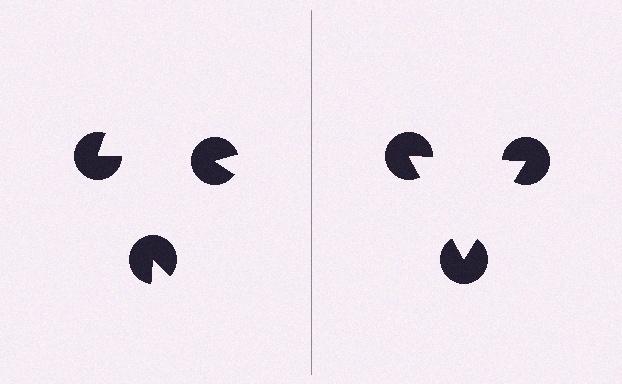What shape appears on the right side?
An illusory triangle.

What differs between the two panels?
The pac-man discs are positioned identically on both sides; only the wedge orientations differ. On the right they align to a triangle; on the left they are misaligned.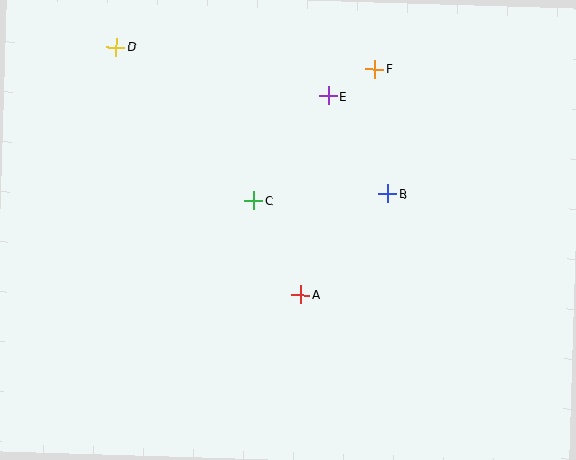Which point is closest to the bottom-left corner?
Point A is closest to the bottom-left corner.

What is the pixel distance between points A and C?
The distance between A and C is 105 pixels.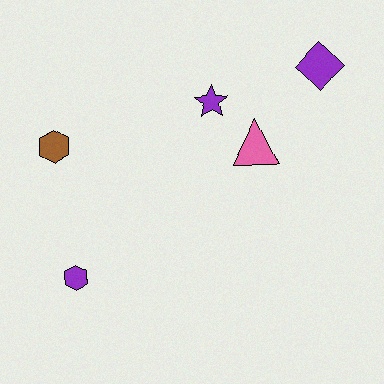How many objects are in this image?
There are 5 objects.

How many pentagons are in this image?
There are no pentagons.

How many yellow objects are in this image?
There are no yellow objects.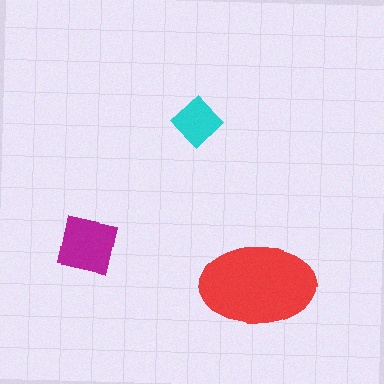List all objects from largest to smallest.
The red ellipse, the magenta square, the cyan diamond.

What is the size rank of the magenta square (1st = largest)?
2nd.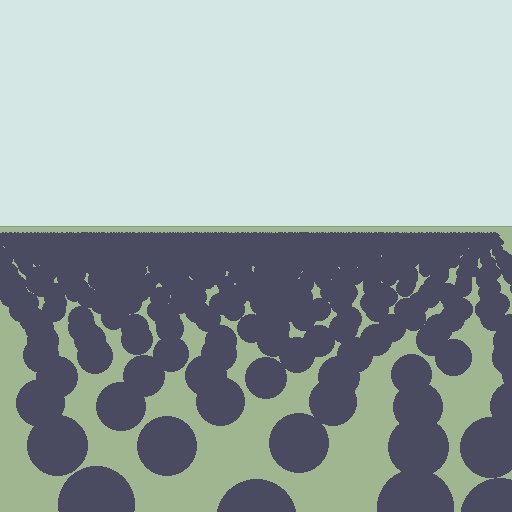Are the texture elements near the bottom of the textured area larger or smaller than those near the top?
Larger. Near the bottom, elements are closer to the viewer and appear at a bigger on-screen size.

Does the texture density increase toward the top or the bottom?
Density increases toward the top.